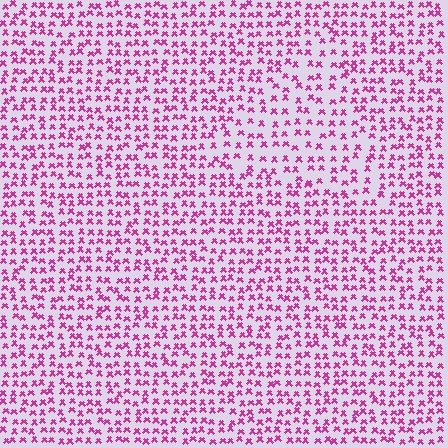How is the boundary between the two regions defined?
The boundary is defined by a change in element density (approximately 1.5x ratio). All elements are the same color, size, and shape.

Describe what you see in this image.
The image contains small magenta elements arranged at two different densities. A triangle-shaped region is visible where the elements are less densely packed than the surrounding area.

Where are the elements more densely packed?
The elements are more densely packed outside the triangle boundary.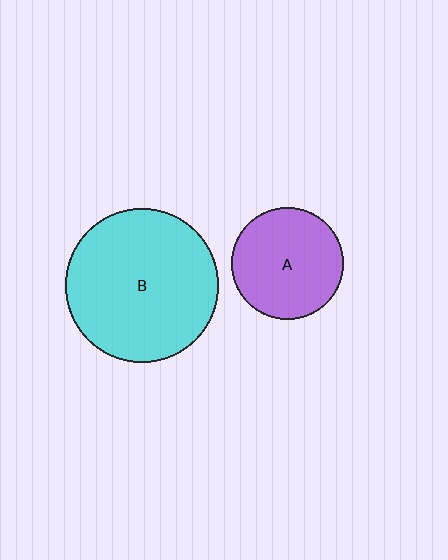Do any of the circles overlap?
No, none of the circles overlap.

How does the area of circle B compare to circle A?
Approximately 1.9 times.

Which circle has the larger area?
Circle B (cyan).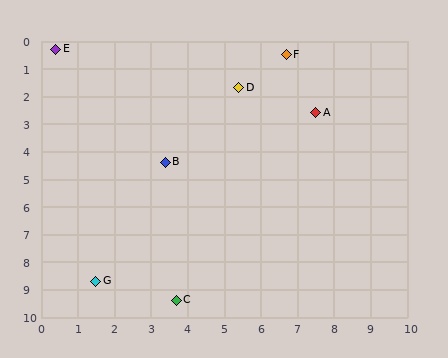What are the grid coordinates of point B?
Point B is at approximately (3.4, 4.4).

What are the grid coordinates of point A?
Point A is at approximately (7.5, 2.6).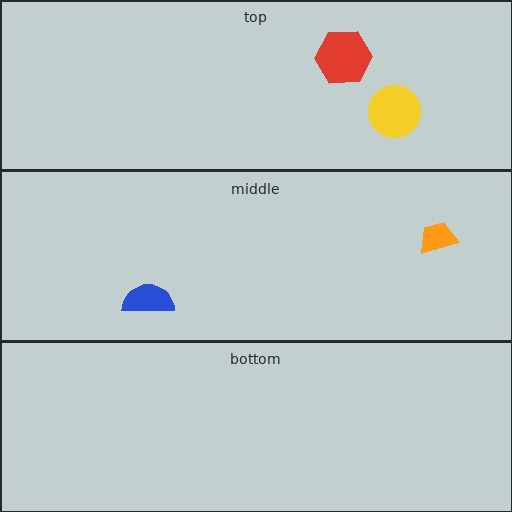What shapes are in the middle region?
The blue semicircle, the orange trapezoid.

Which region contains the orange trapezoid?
The middle region.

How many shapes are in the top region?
2.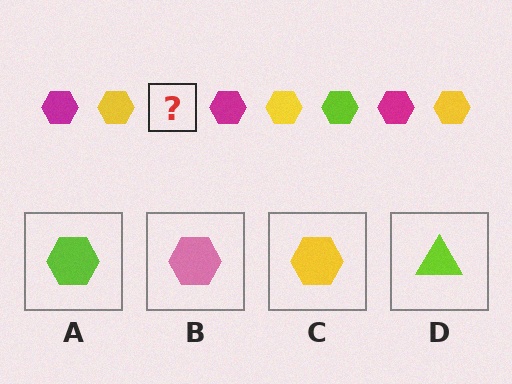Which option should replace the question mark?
Option A.